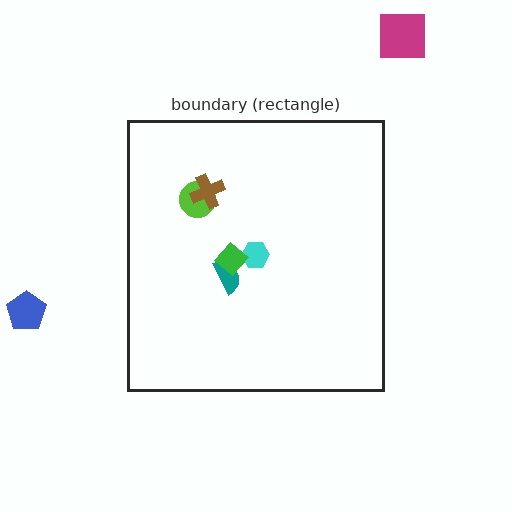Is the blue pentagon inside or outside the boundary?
Outside.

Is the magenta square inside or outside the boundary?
Outside.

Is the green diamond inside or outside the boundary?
Inside.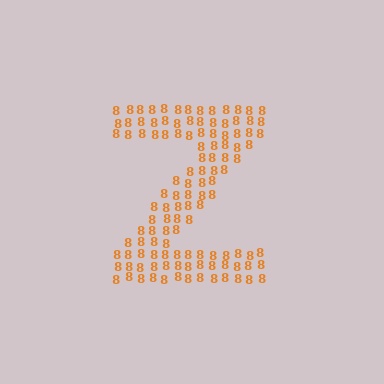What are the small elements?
The small elements are digit 8's.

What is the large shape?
The large shape is the letter Z.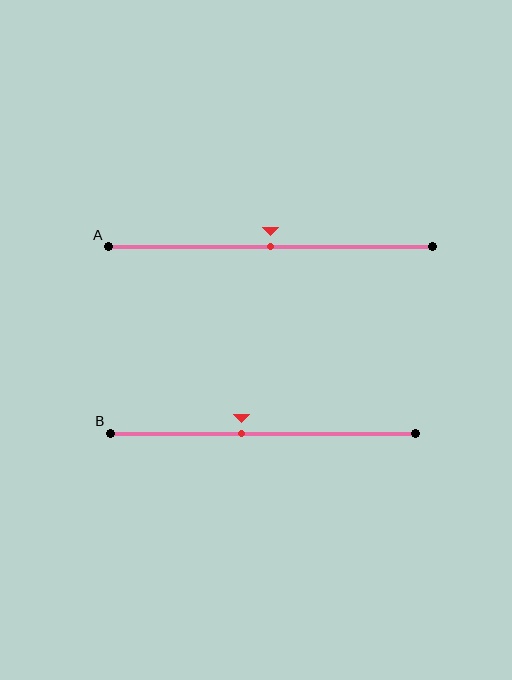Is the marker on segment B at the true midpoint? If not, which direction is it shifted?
No, the marker on segment B is shifted to the left by about 7% of the segment length.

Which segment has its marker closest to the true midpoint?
Segment A has its marker closest to the true midpoint.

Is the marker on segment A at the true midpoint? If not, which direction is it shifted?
Yes, the marker on segment A is at the true midpoint.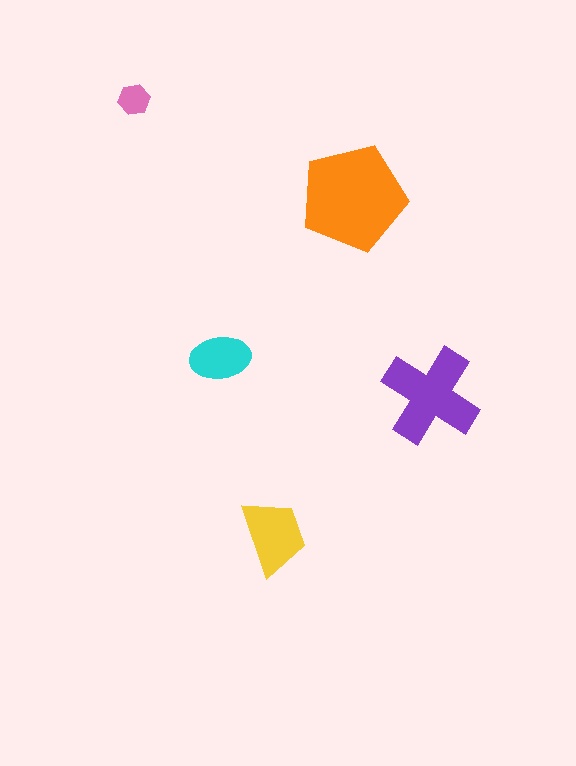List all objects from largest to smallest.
The orange pentagon, the purple cross, the yellow trapezoid, the cyan ellipse, the pink hexagon.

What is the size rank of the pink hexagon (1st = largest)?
5th.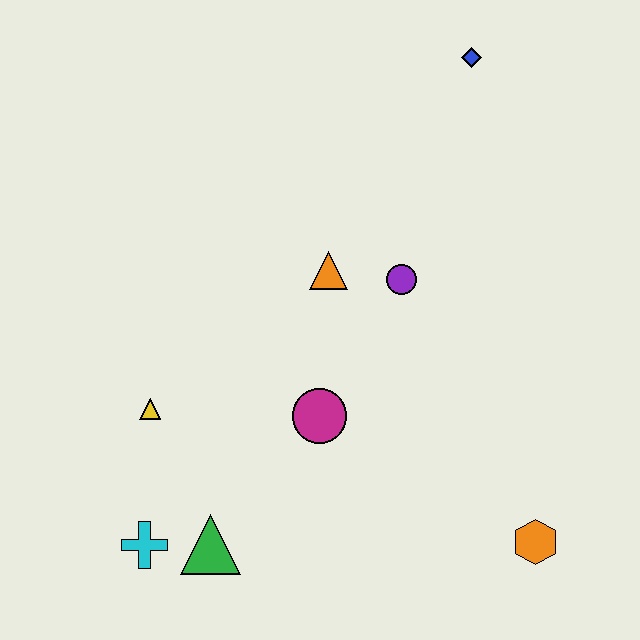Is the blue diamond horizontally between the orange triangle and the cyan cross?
No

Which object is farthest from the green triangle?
The blue diamond is farthest from the green triangle.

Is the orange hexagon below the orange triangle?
Yes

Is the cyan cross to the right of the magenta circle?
No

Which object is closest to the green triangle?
The cyan cross is closest to the green triangle.